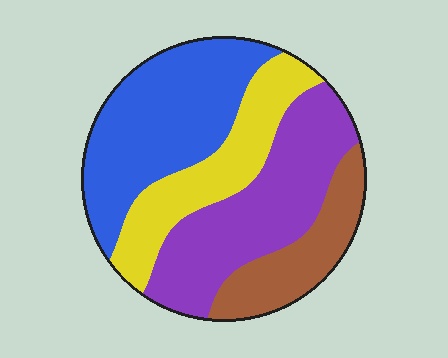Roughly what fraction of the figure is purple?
Purple covers 31% of the figure.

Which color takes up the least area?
Brown, at roughly 15%.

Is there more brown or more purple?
Purple.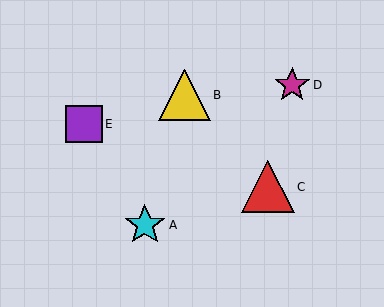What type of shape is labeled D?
Shape D is a magenta star.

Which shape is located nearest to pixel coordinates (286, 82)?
The magenta star (labeled D) at (292, 85) is nearest to that location.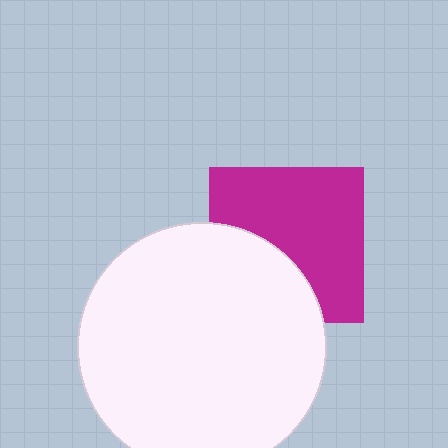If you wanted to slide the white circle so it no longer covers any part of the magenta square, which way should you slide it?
Slide it down — that is the most direct way to separate the two shapes.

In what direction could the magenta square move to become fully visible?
The magenta square could move up. That would shift it out from behind the white circle entirely.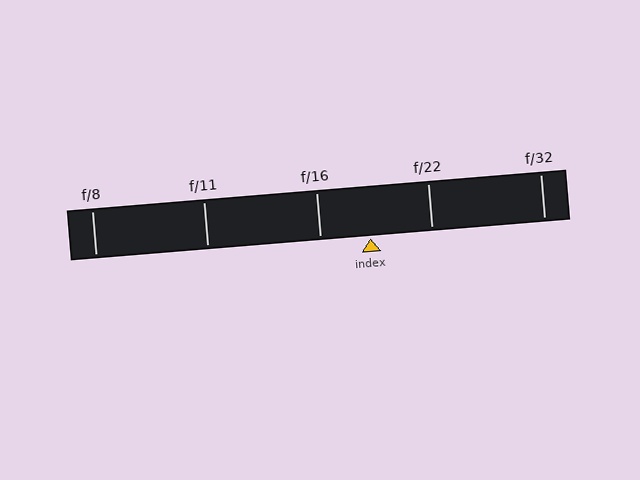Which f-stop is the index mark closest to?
The index mark is closest to f/16.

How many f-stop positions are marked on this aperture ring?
There are 5 f-stop positions marked.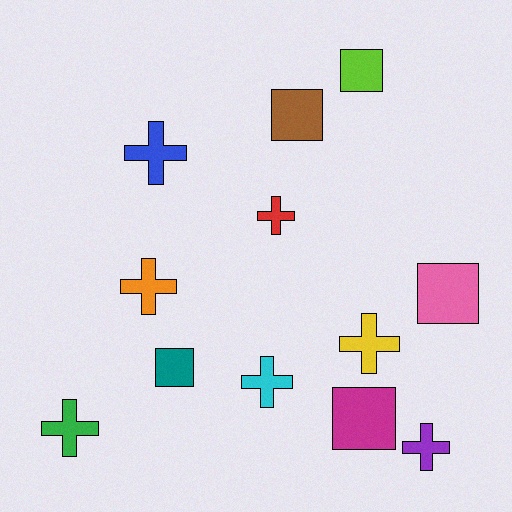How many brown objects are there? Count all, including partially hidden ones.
There is 1 brown object.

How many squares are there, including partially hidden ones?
There are 5 squares.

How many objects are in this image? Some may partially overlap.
There are 12 objects.